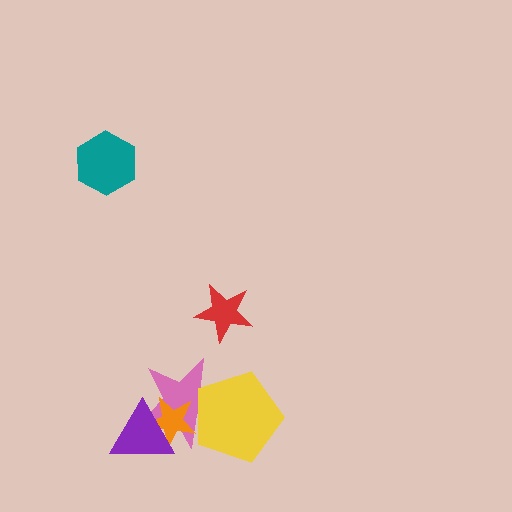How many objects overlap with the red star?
0 objects overlap with the red star.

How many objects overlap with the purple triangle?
2 objects overlap with the purple triangle.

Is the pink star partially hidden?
Yes, it is partially covered by another shape.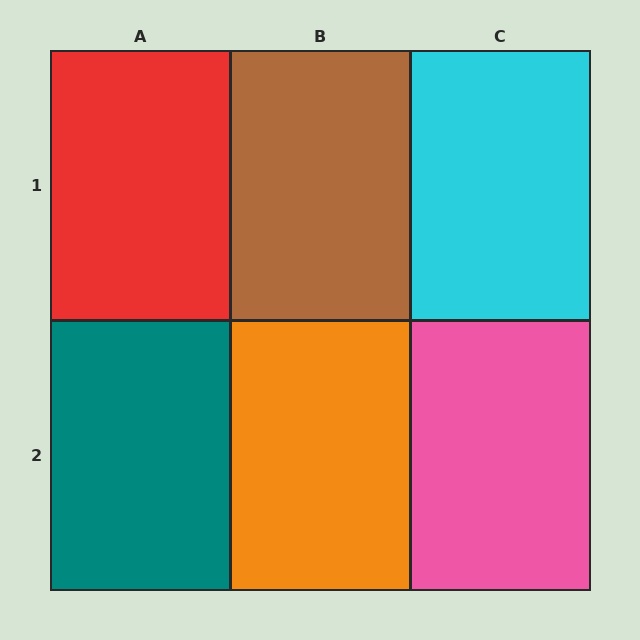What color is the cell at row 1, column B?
Brown.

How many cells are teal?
1 cell is teal.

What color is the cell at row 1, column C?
Cyan.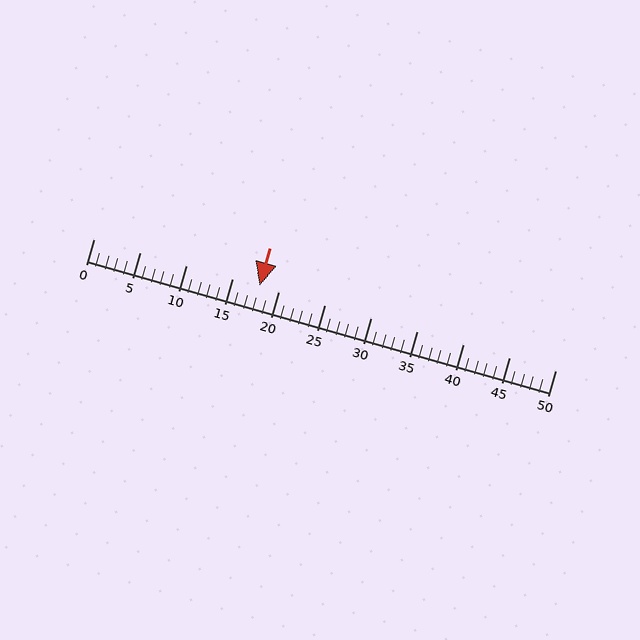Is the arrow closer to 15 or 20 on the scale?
The arrow is closer to 20.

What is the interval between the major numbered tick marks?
The major tick marks are spaced 5 units apart.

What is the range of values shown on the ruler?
The ruler shows values from 0 to 50.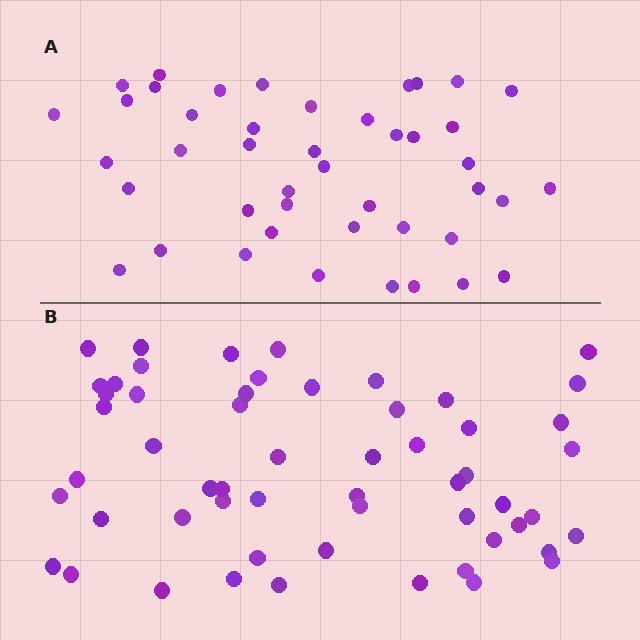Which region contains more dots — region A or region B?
Region B (the bottom region) has more dots.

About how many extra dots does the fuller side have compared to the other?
Region B has roughly 12 or so more dots than region A.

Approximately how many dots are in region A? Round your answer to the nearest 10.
About 40 dots. (The exact count is 44, which rounds to 40.)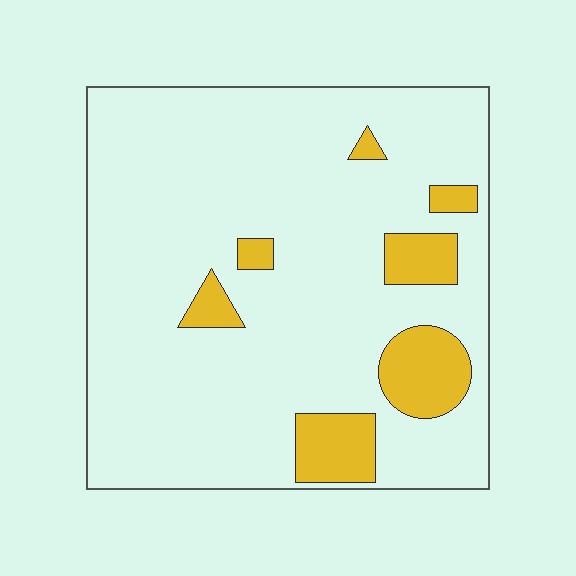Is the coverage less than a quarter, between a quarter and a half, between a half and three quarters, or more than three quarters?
Less than a quarter.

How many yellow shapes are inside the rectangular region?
7.